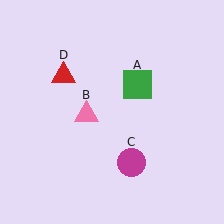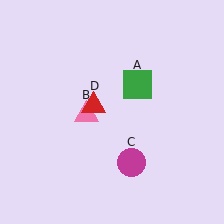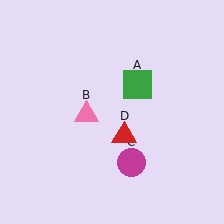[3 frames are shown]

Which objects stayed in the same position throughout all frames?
Green square (object A) and pink triangle (object B) and magenta circle (object C) remained stationary.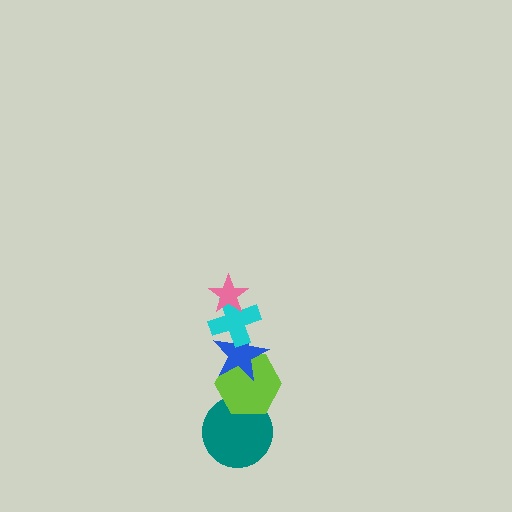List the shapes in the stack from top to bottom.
From top to bottom: the pink star, the cyan cross, the blue star, the lime hexagon, the teal circle.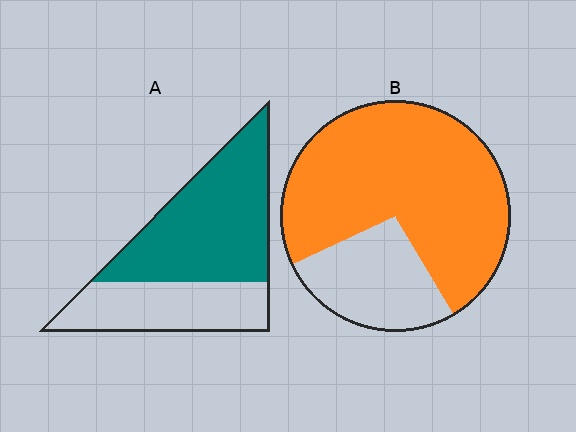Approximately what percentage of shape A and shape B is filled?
A is approximately 60% and B is approximately 75%.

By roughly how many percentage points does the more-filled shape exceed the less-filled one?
By roughly 10 percentage points (B over A).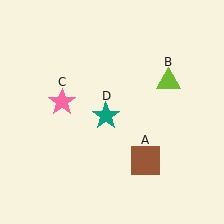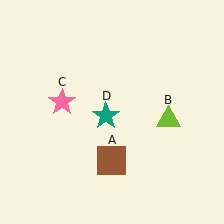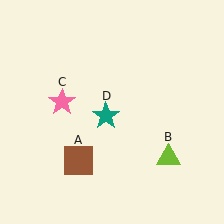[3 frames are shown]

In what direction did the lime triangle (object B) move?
The lime triangle (object B) moved down.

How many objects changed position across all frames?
2 objects changed position: brown square (object A), lime triangle (object B).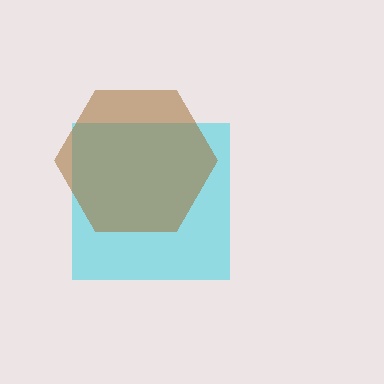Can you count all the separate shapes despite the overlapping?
Yes, there are 2 separate shapes.